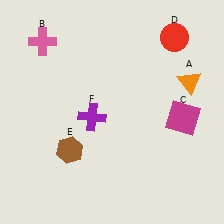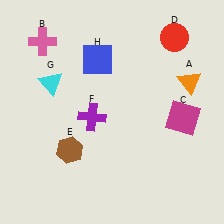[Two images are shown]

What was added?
A cyan triangle (G), a blue square (H) were added in Image 2.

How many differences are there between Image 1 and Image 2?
There are 2 differences between the two images.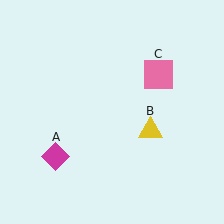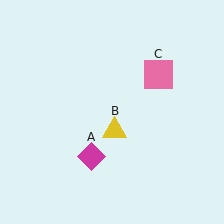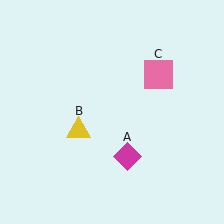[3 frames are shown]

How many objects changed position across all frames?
2 objects changed position: magenta diamond (object A), yellow triangle (object B).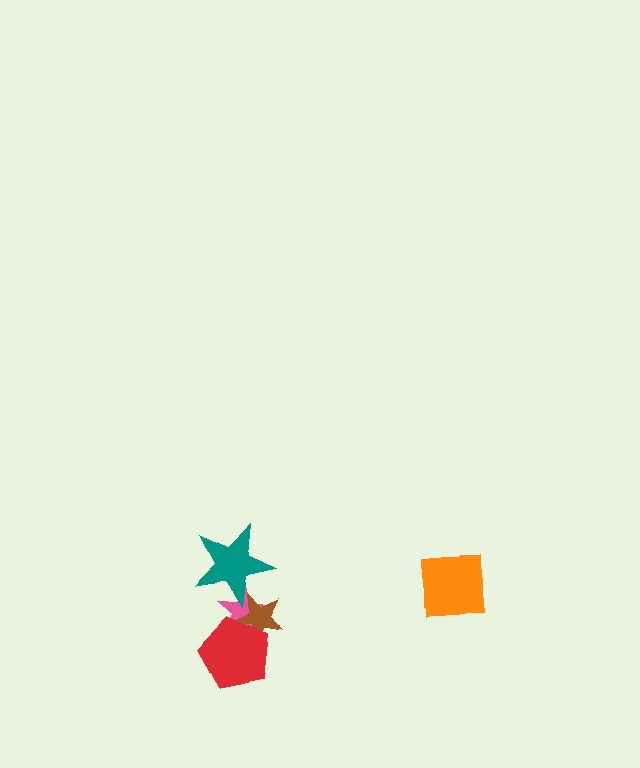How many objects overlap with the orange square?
0 objects overlap with the orange square.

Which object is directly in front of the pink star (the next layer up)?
The teal star is directly in front of the pink star.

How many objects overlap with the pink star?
3 objects overlap with the pink star.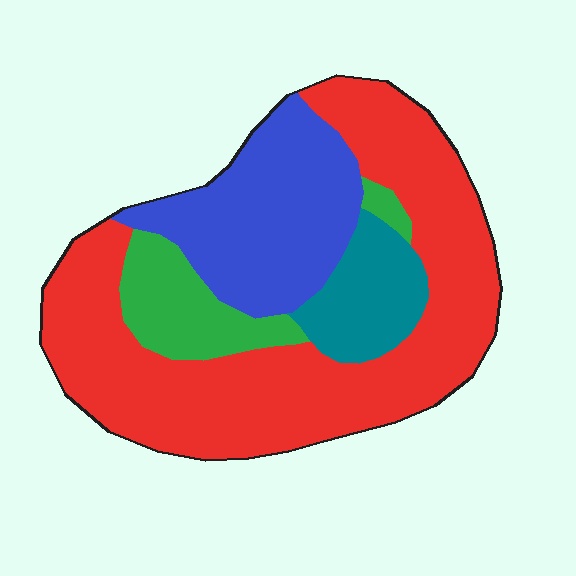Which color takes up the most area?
Red, at roughly 55%.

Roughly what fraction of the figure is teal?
Teal covers 10% of the figure.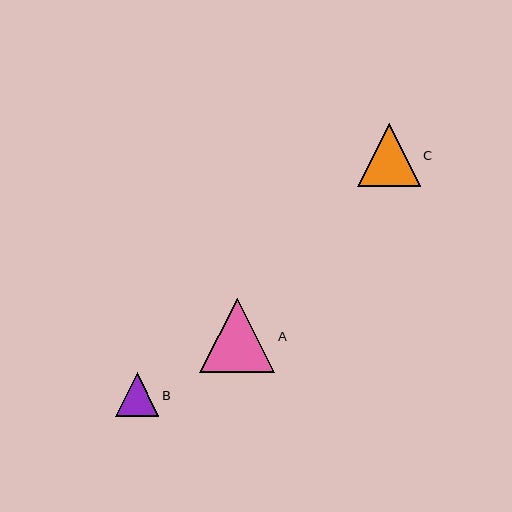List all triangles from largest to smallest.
From largest to smallest: A, C, B.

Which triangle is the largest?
Triangle A is the largest with a size of approximately 75 pixels.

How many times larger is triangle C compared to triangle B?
Triangle C is approximately 1.4 times the size of triangle B.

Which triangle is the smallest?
Triangle B is the smallest with a size of approximately 43 pixels.